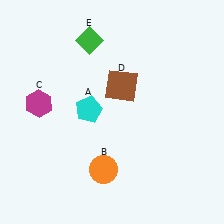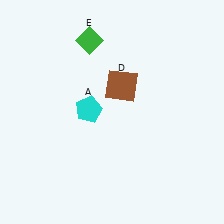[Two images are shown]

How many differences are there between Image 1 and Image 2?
There are 2 differences between the two images.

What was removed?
The orange circle (B), the magenta hexagon (C) were removed in Image 2.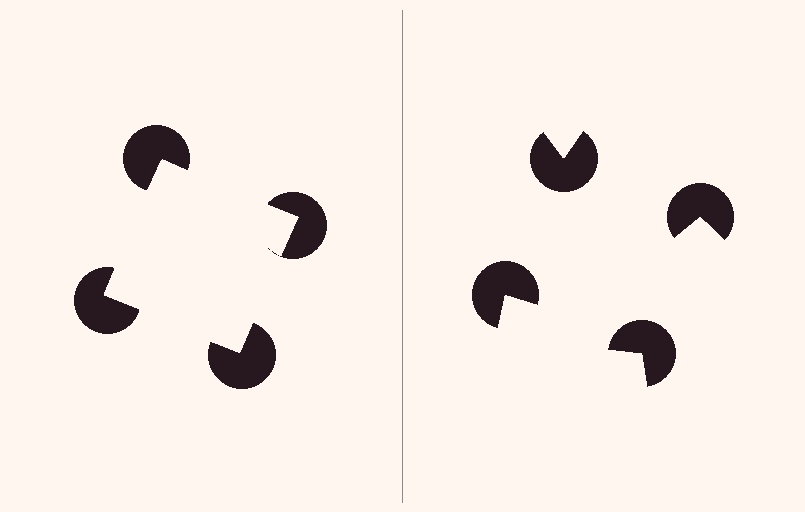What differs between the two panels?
The pac-man discs are positioned identically on both sides; only the wedge orientations differ. On the left they align to a square; on the right they are misaligned.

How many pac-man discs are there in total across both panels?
8 — 4 on each side.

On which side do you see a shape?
An illusory square appears on the left side. On the right side the wedge cuts are rotated, so no coherent shape forms.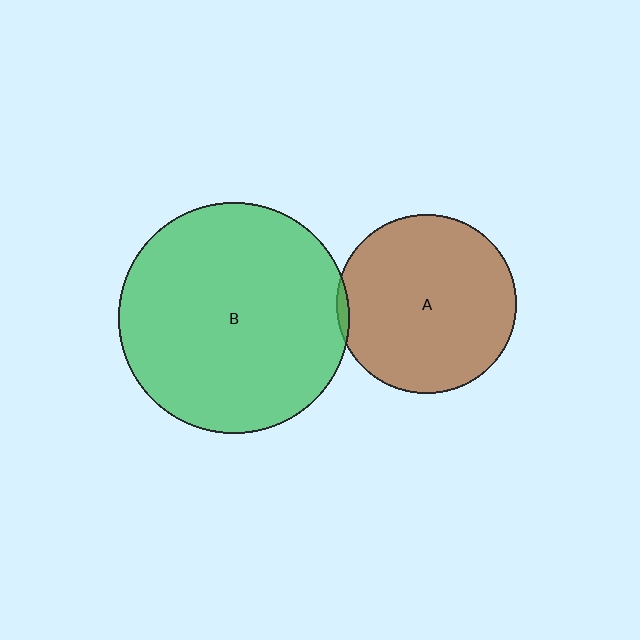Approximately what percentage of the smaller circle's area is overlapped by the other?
Approximately 5%.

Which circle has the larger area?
Circle B (green).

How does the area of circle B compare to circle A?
Approximately 1.7 times.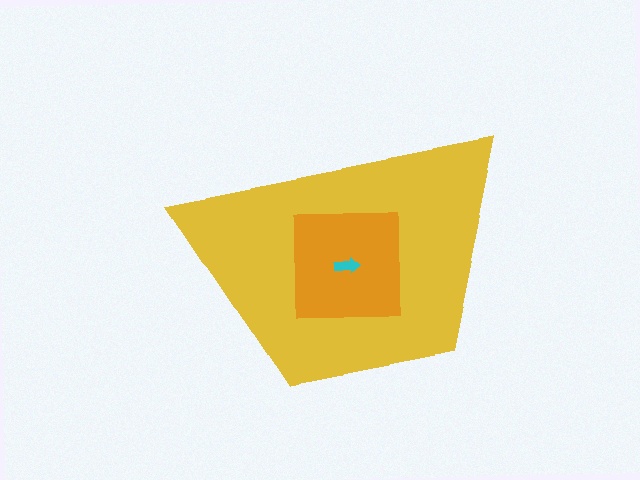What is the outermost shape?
The yellow trapezoid.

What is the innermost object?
The cyan arrow.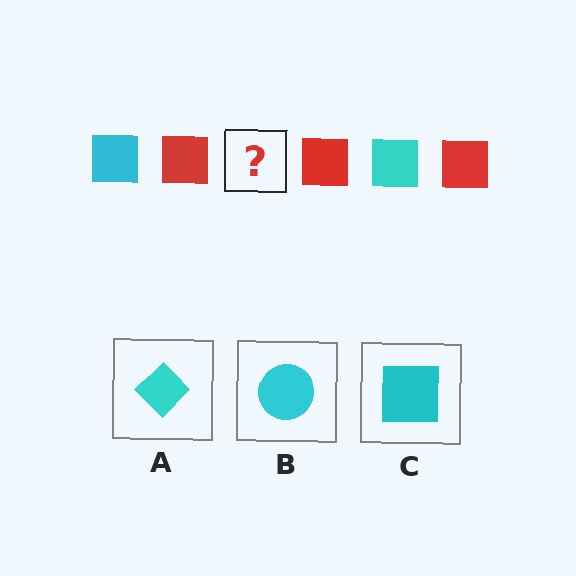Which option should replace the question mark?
Option C.